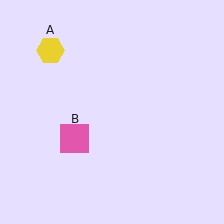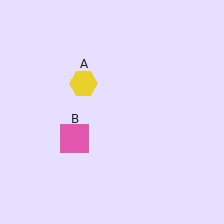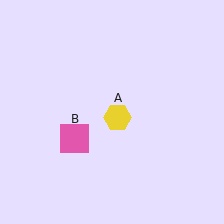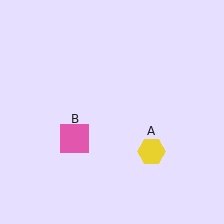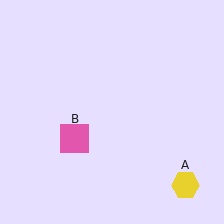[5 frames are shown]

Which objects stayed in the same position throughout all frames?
Pink square (object B) remained stationary.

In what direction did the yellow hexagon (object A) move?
The yellow hexagon (object A) moved down and to the right.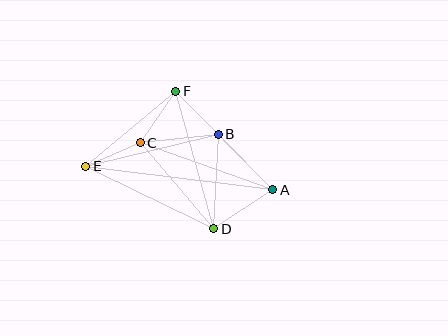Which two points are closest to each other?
Points C and E are closest to each other.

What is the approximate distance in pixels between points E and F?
The distance between E and F is approximately 117 pixels.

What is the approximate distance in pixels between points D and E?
The distance between D and E is approximately 142 pixels.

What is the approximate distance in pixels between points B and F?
The distance between B and F is approximately 61 pixels.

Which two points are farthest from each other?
Points A and E are farthest from each other.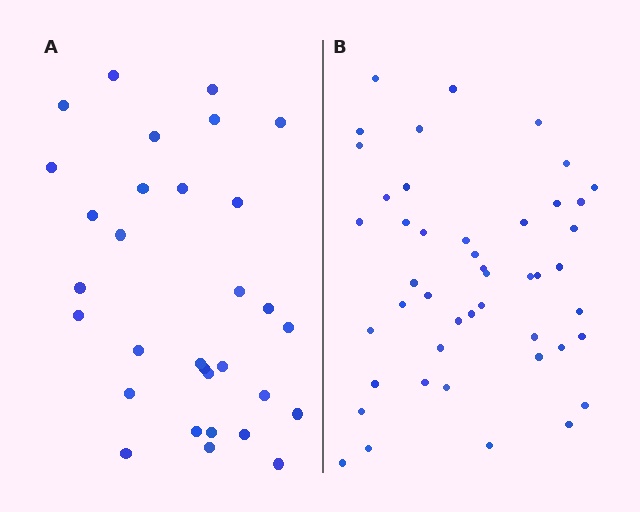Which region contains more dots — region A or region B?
Region B (the right region) has more dots.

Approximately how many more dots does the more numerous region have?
Region B has approximately 15 more dots than region A.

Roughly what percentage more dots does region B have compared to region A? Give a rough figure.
About 50% more.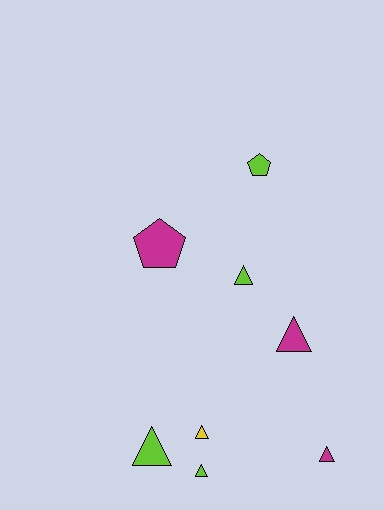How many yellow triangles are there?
There is 1 yellow triangle.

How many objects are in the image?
There are 8 objects.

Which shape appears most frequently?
Triangle, with 6 objects.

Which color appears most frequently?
Lime, with 4 objects.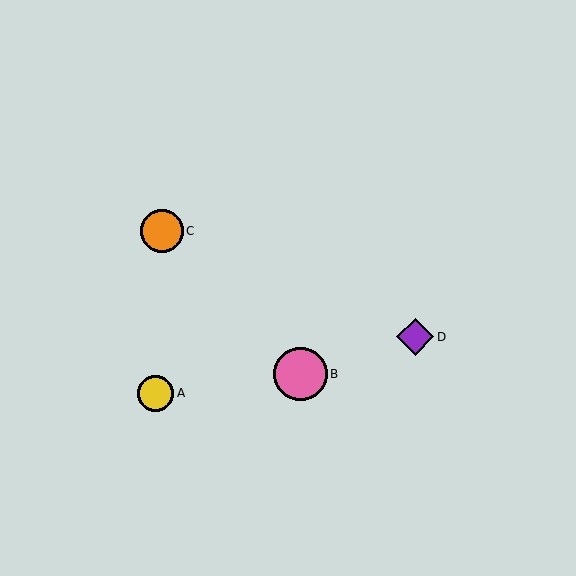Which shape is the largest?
The pink circle (labeled B) is the largest.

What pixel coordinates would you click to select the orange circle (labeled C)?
Click at (162, 231) to select the orange circle C.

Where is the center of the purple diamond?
The center of the purple diamond is at (415, 337).